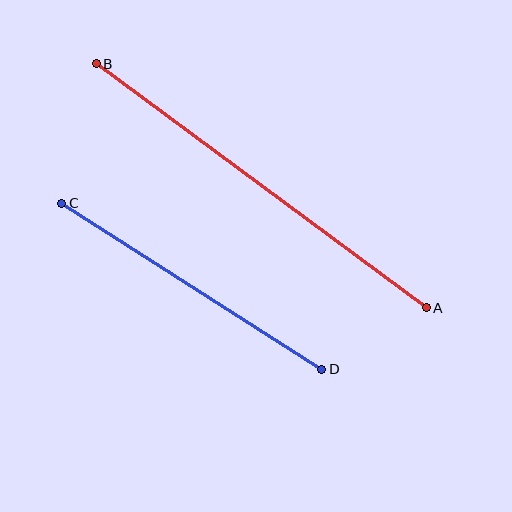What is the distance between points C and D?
The distance is approximately 308 pixels.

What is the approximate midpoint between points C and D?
The midpoint is at approximately (192, 286) pixels.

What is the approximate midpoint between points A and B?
The midpoint is at approximately (261, 186) pixels.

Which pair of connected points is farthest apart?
Points A and B are farthest apart.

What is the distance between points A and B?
The distance is approximately 410 pixels.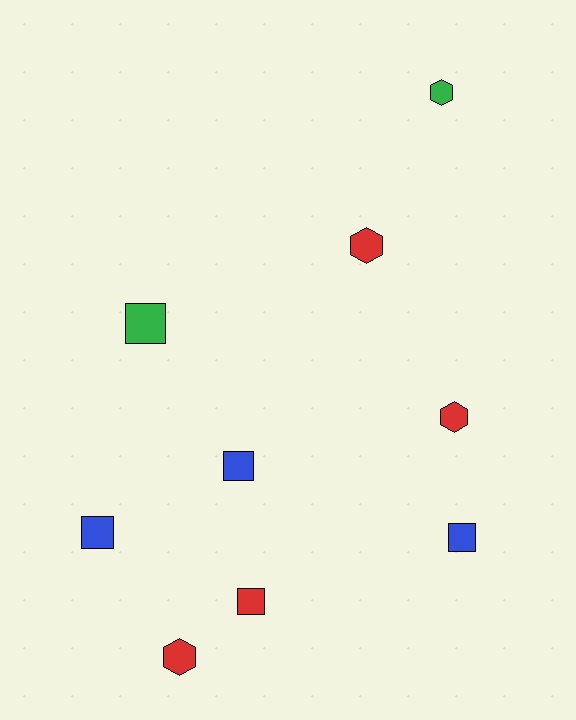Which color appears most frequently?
Red, with 4 objects.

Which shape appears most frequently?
Square, with 5 objects.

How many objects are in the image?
There are 9 objects.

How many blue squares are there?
There are 3 blue squares.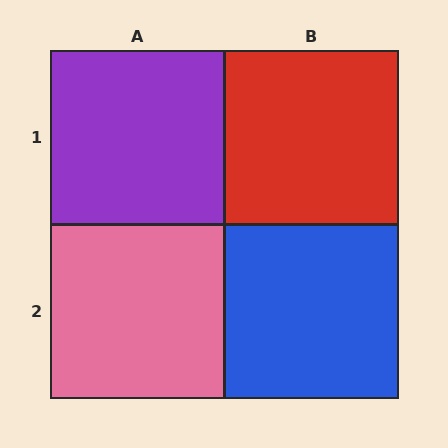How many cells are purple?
1 cell is purple.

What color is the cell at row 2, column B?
Blue.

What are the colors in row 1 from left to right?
Purple, red.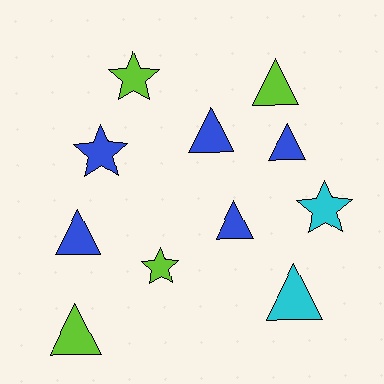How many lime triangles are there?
There are 2 lime triangles.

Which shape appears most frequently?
Triangle, with 7 objects.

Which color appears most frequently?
Blue, with 5 objects.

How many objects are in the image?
There are 11 objects.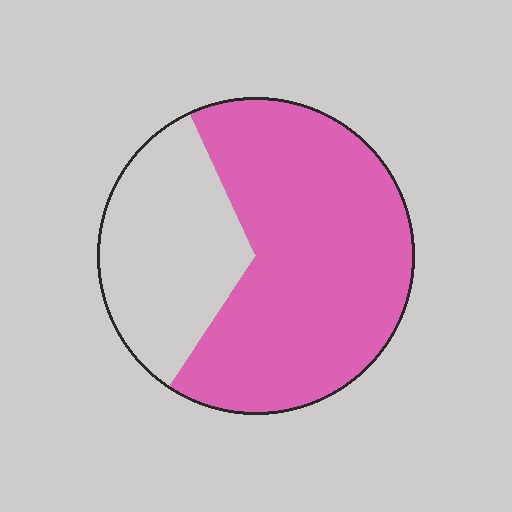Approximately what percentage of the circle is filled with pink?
Approximately 65%.